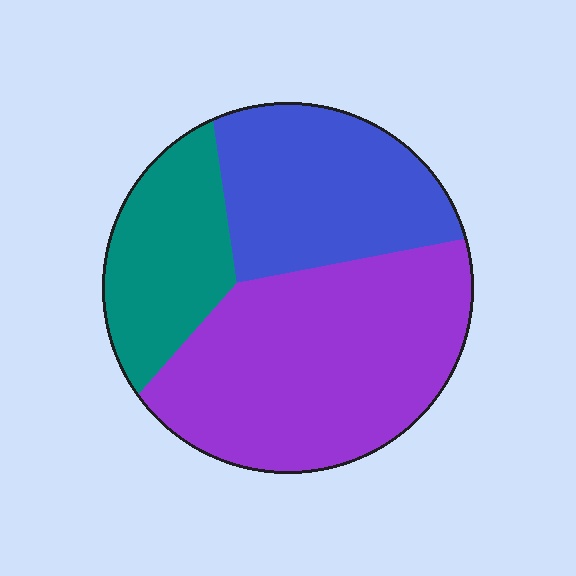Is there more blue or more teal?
Blue.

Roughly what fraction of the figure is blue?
Blue takes up between a quarter and a half of the figure.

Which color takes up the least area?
Teal, at roughly 20%.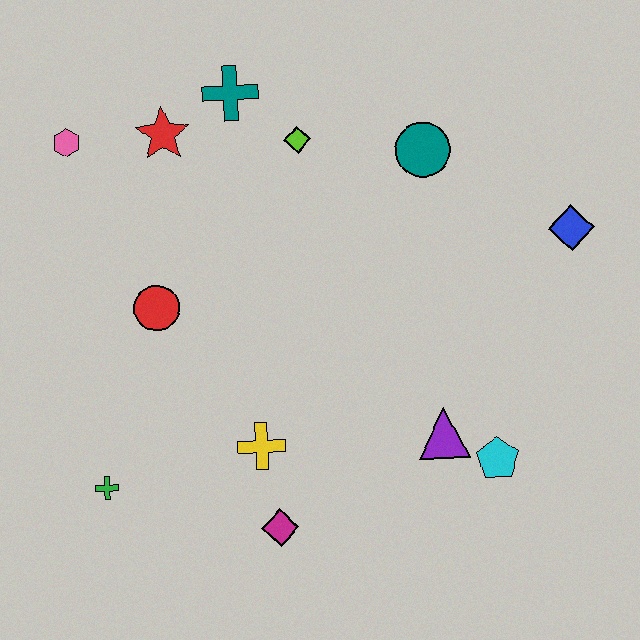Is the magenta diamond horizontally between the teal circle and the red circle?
Yes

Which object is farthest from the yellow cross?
The blue diamond is farthest from the yellow cross.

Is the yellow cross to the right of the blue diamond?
No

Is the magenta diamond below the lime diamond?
Yes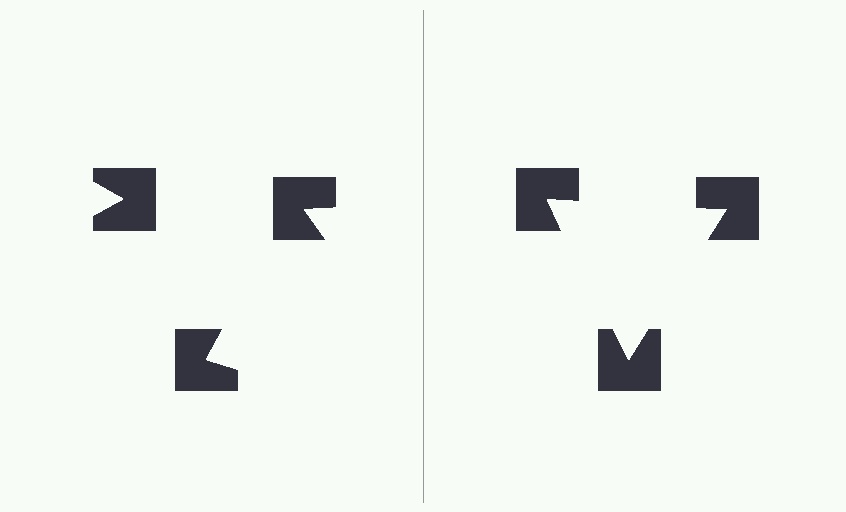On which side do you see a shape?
An illusory triangle appears on the right side. On the left side the wedge cuts are rotated, so no coherent shape forms.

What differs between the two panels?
The notched squares are positioned identically on both sides; only the wedge orientations differ. On the right they align to a triangle; on the left they are misaligned.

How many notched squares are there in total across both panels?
6 — 3 on each side.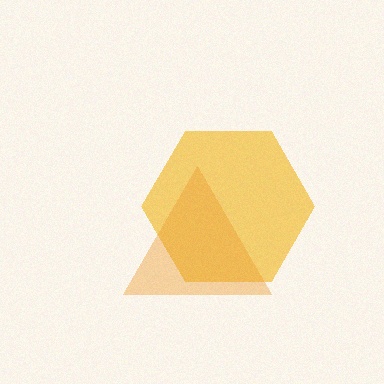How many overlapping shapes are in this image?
There are 2 overlapping shapes in the image.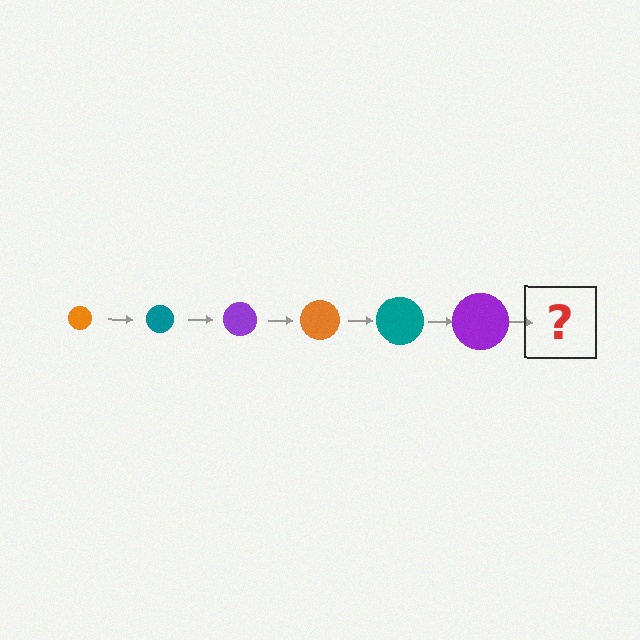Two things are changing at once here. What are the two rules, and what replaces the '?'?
The two rules are that the circle grows larger each step and the color cycles through orange, teal, and purple. The '?' should be an orange circle, larger than the previous one.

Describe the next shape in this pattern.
It should be an orange circle, larger than the previous one.